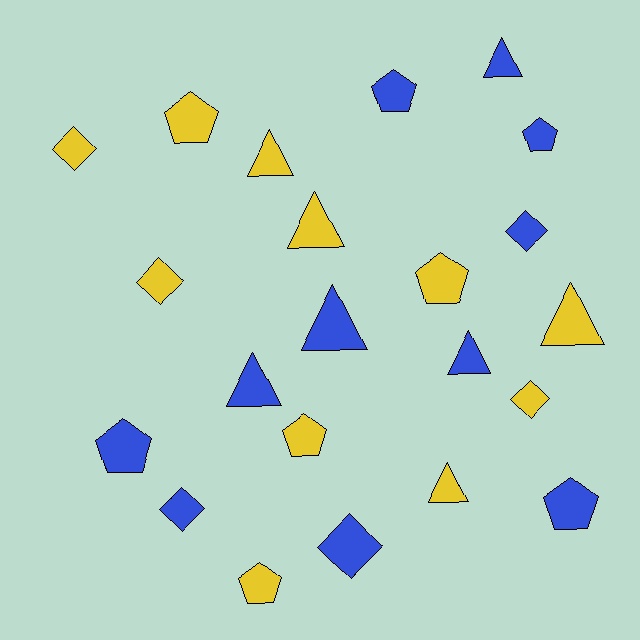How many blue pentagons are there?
There are 4 blue pentagons.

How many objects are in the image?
There are 22 objects.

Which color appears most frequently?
Yellow, with 11 objects.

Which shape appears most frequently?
Triangle, with 8 objects.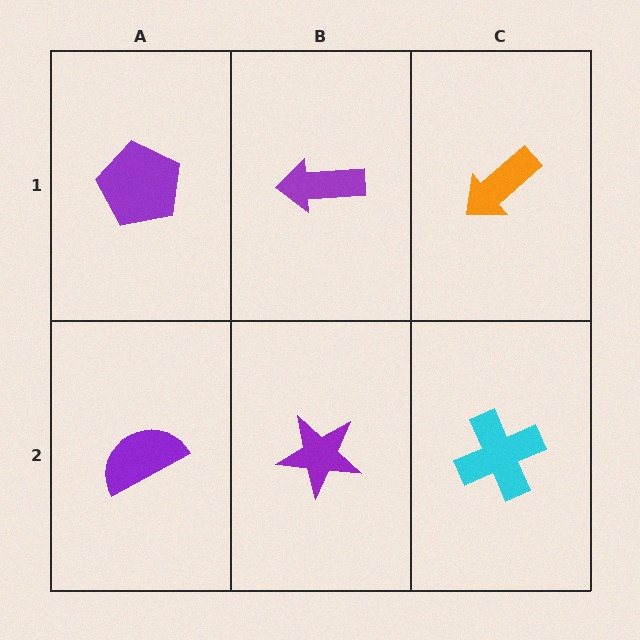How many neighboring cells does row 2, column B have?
3.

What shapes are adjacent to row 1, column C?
A cyan cross (row 2, column C), a purple arrow (row 1, column B).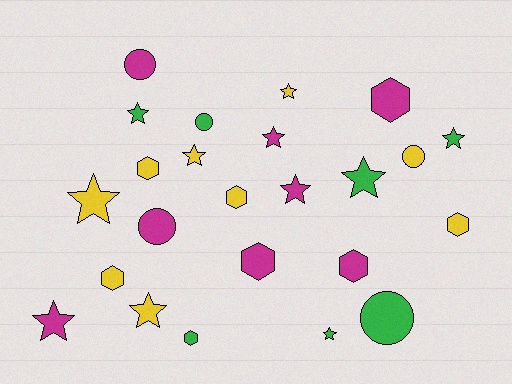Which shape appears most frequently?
Star, with 11 objects.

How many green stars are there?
There are 4 green stars.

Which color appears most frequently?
Yellow, with 9 objects.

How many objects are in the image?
There are 24 objects.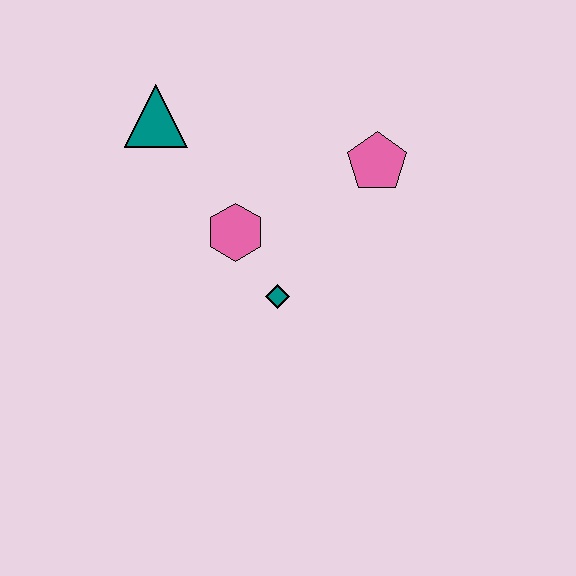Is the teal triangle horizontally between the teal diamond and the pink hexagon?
No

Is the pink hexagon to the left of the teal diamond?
Yes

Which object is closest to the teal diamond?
The pink hexagon is closest to the teal diamond.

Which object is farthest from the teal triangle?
The pink pentagon is farthest from the teal triangle.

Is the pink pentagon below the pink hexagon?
No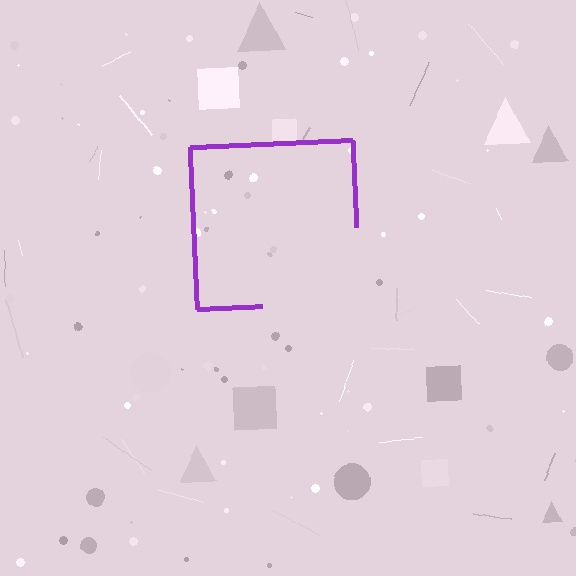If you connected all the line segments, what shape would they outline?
They would outline a square.